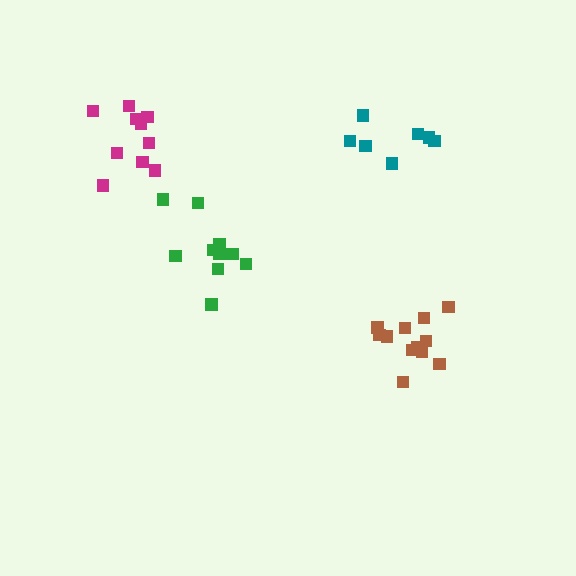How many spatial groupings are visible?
There are 4 spatial groupings.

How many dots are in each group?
Group 1: 12 dots, Group 2: 10 dots, Group 3: 7 dots, Group 4: 10 dots (39 total).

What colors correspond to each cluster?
The clusters are colored: brown, green, teal, magenta.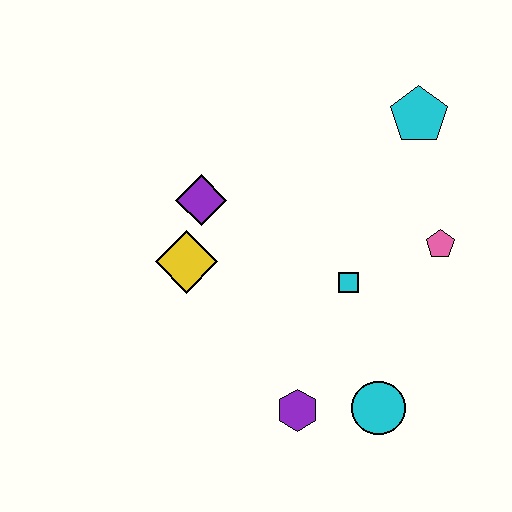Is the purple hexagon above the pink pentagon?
No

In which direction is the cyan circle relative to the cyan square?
The cyan circle is below the cyan square.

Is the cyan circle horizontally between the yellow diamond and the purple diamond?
No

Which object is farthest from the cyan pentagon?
The purple hexagon is farthest from the cyan pentagon.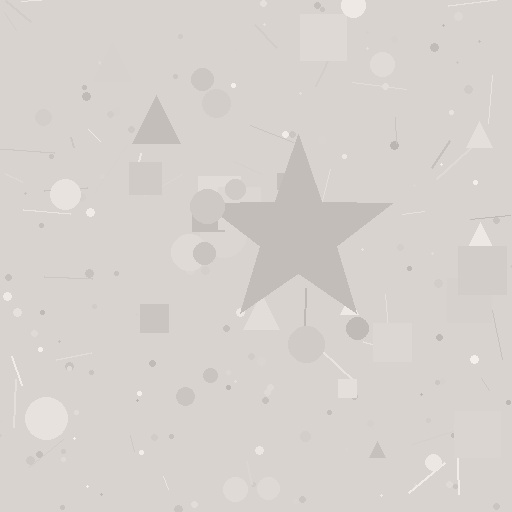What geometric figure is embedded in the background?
A star is embedded in the background.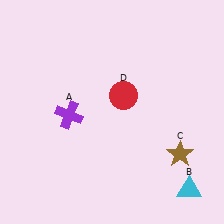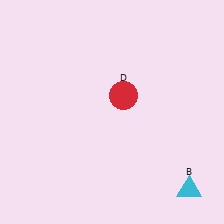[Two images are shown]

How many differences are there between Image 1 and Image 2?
There are 2 differences between the two images.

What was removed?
The purple cross (A), the brown star (C) were removed in Image 2.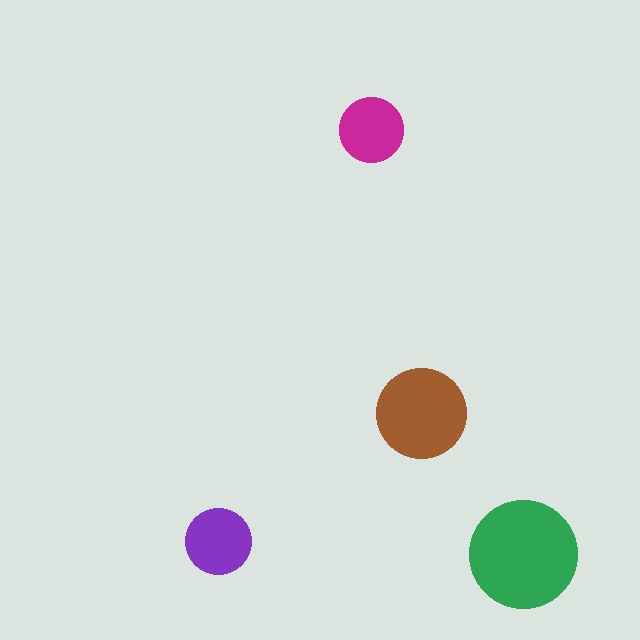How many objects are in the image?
There are 4 objects in the image.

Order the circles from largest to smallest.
the green one, the brown one, the purple one, the magenta one.